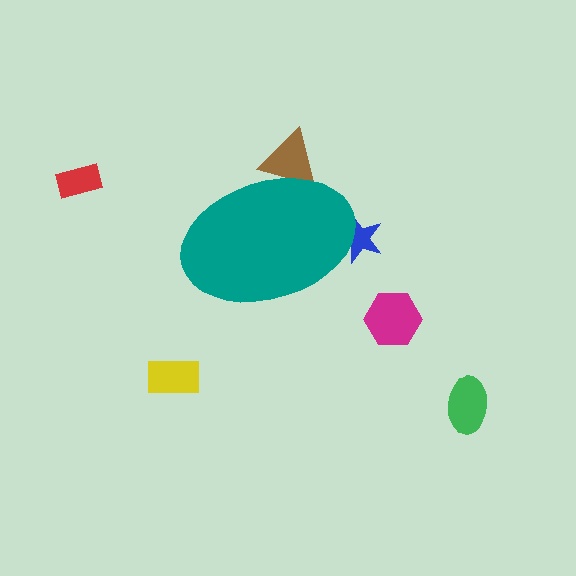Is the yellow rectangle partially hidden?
No, the yellow rectangle is fully visible.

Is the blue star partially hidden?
Yes, the blue star is partially hidden behind the teal ellipse.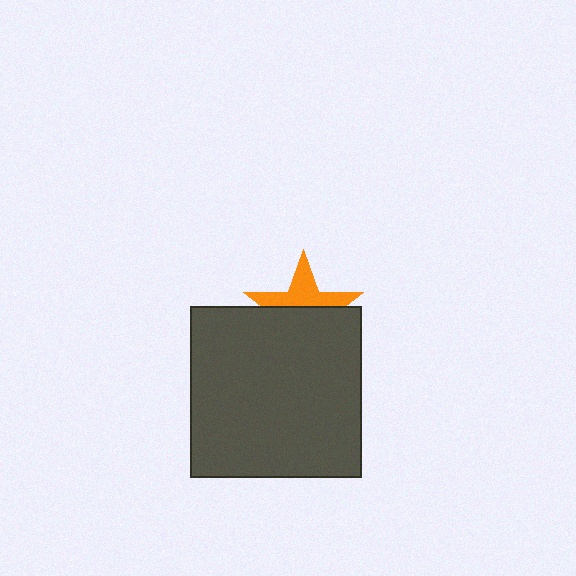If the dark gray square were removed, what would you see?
You would see the complete orange star.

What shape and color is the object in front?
The object in front is a dark gray square.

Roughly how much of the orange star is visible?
A small part of it is visible (roughly 44%).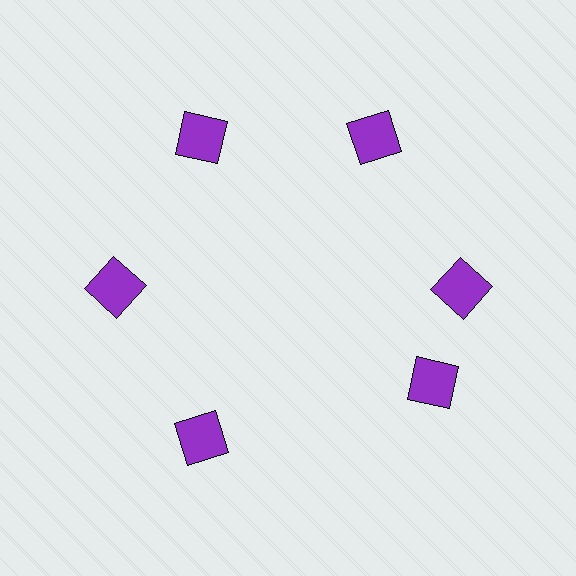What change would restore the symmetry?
The symmetry would be restored by rotating it back into even spacing with its neighbors so that all 6 squares sit at equal angles and equal distance from the center.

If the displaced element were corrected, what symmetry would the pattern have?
It would have 6-fold rotational symmetry — the pattern would map onto itself every 60 degrees.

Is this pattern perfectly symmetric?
No. The 6 purple squares are arranged in a ring, but one element near the 5 o'clock position is rotated out of alignment along the ring, breaking the 6-fold rotational symmetry.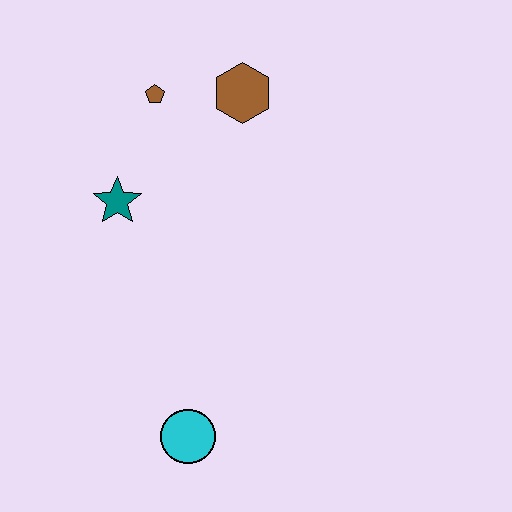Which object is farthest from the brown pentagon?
The cyan circle is farthest from the brown pentagon.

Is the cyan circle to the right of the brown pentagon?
Yes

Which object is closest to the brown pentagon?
The brown hexagon is closest to the brown pentagon.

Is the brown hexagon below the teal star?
No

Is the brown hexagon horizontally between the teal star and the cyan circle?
No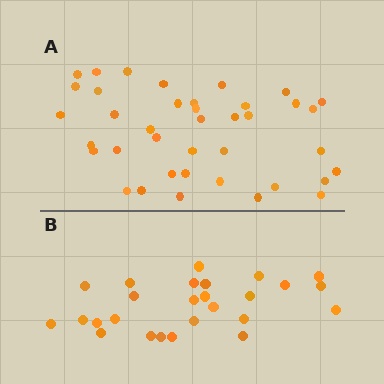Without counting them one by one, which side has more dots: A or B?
Region A (the top region) has more dots.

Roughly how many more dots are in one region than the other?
Region A has approximately 15 more dots than region B.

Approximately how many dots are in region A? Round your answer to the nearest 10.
About 40 dots. (The exact count is 39, which rounds to 40.)